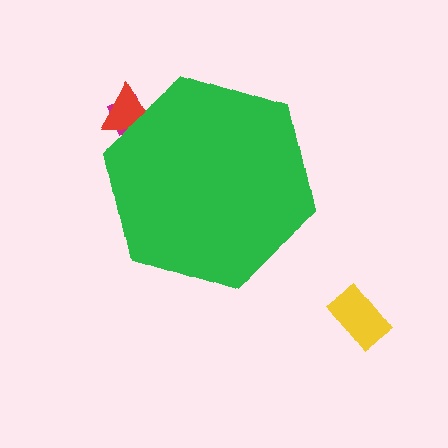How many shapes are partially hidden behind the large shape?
2 shapes are partially hidden.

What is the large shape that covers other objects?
A green hexagon.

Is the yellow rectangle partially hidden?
No, the yellow rectangle is fully visible.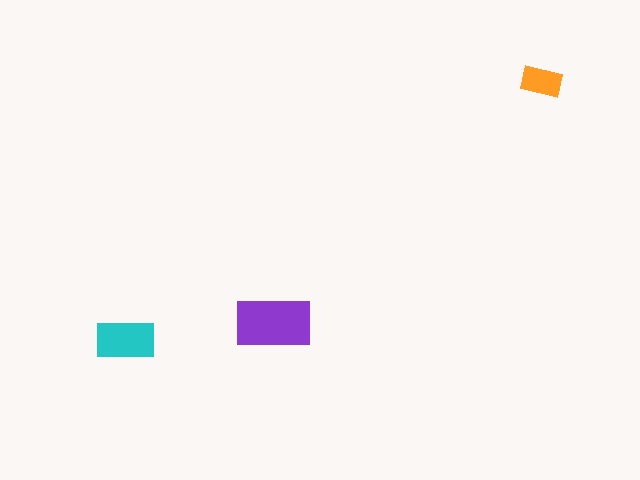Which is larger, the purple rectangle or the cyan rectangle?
The purple one.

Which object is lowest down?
The cyan rectangle is bottommost.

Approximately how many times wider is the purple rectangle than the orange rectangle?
About 2 times wider.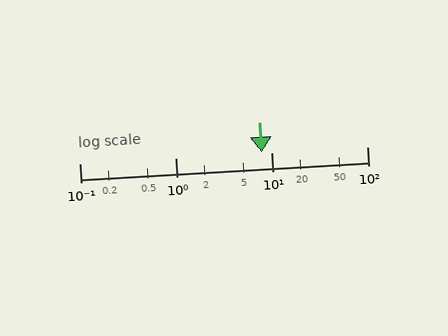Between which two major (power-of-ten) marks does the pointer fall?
The pointer is between 1 and 10.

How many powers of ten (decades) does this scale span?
The scale spans 3 decades, from 0.1 to 100.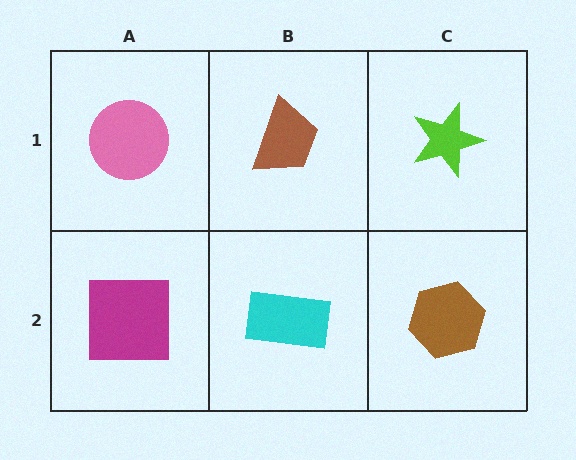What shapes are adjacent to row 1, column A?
A magenta square (row 2, column A), a brown trapezoid (row 1, column B).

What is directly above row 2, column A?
A pink circle.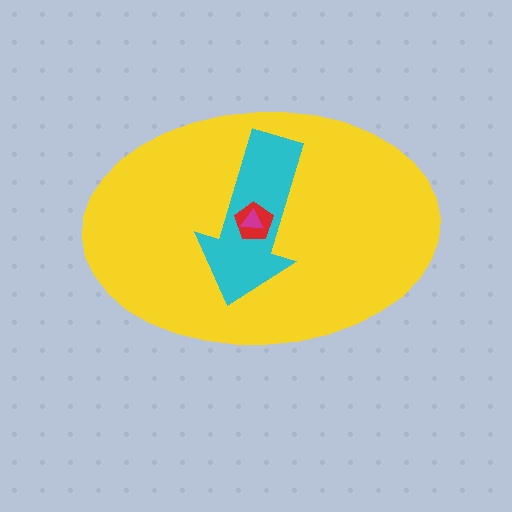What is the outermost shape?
The yellow ellipse.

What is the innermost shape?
The magenta triangle.